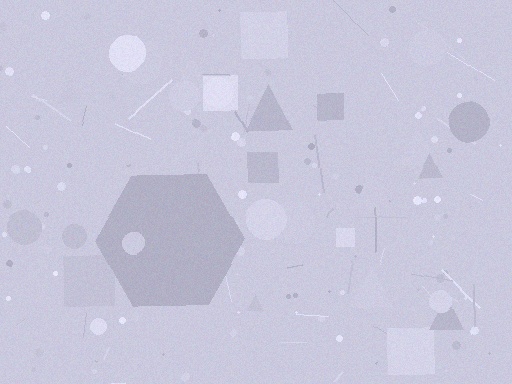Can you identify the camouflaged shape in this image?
The camouflaged shape is a hexagon.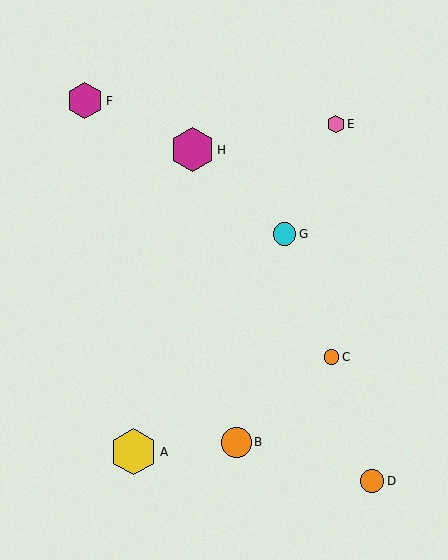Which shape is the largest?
The yellow hexagon (labeled A) is the largest.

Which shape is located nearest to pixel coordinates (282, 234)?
The cyan circle (labeled G) at (284, 234) is nearest to that location.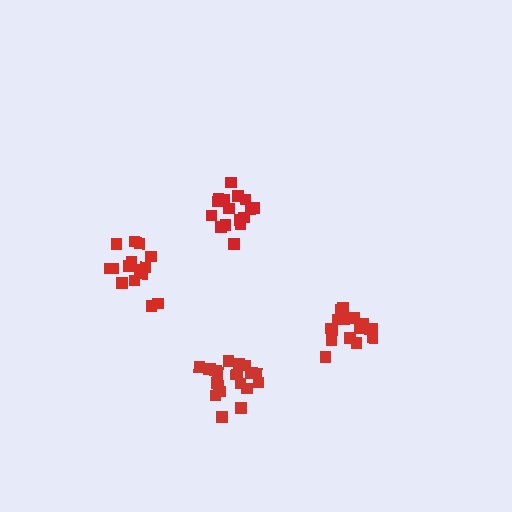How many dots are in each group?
Group 1: 15 dots, Group 2: 16 dots, Group 3: 20 dots, Group 4: 16 dots (67 total).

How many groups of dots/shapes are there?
There are 4 groups.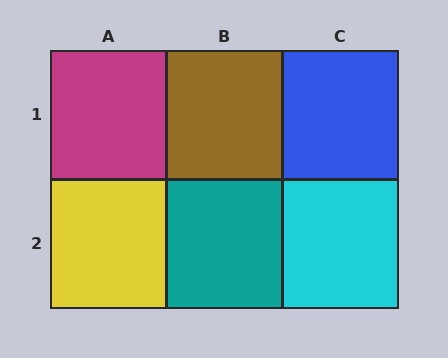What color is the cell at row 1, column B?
Brown.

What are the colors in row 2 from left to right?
Yellow, teal, cyan.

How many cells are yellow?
1 cell is yellow.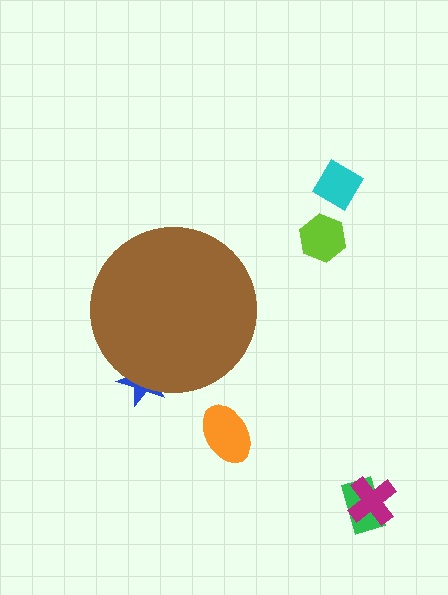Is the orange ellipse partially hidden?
No, the orange ellipse is fully visible.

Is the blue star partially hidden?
Yes, the blue star is partially hidden behind the brown circle.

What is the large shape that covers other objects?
A brown circle.